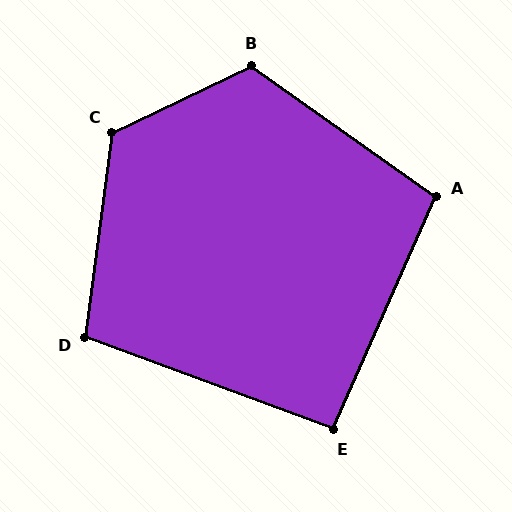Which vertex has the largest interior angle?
C, at approximately 123 degrees.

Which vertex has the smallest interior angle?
E, at approximately 93 degrees.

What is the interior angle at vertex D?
Approximately 103 degrees (obtuse).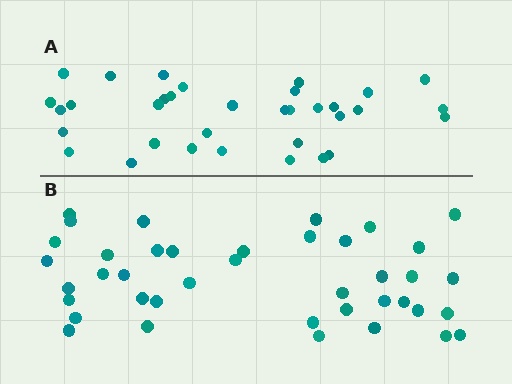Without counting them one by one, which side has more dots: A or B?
Region B (the bottom region) has more dots.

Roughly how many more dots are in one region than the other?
Region B has about 6 more dots than region A.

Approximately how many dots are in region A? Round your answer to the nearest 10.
About 30 dots. (The exact count is 34, which rounds to 30.)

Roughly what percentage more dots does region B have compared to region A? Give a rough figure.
About 20% more.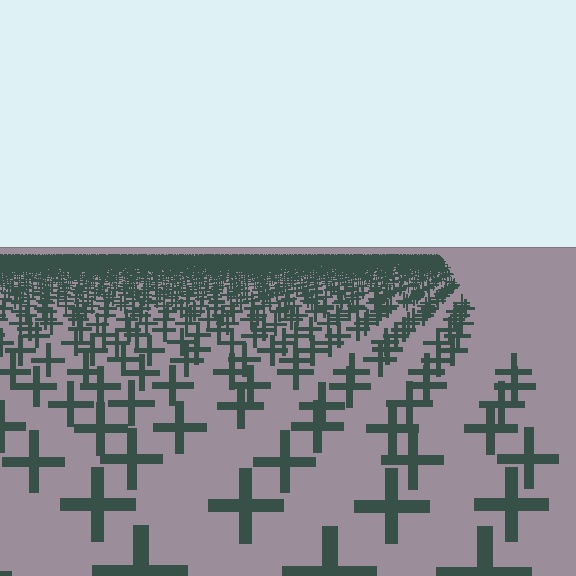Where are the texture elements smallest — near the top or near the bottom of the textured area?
Near the top.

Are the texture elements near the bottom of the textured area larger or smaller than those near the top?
Larger. Near the bottom, elements are closer to the viewer and appear at a bigger on-screen size.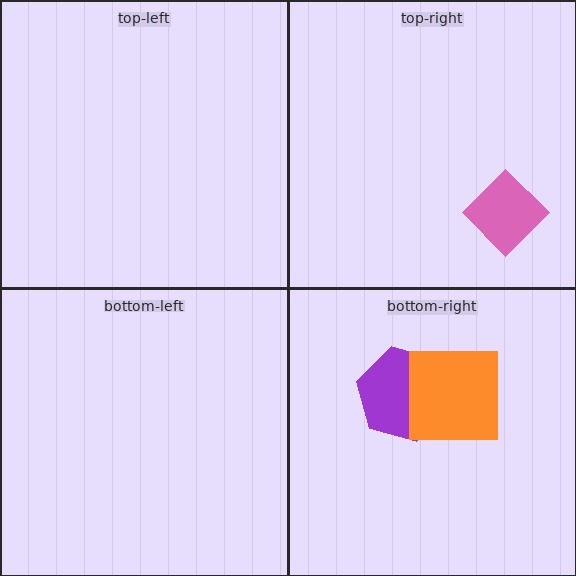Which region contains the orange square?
The bottom-right region.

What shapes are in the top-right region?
The pink diamond.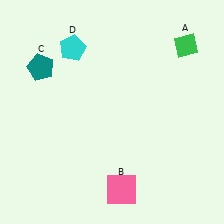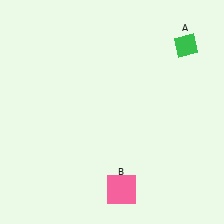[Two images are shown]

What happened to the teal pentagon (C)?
The teal pentagon (C) was removed in Image 2. It was in the top-left area of Image 1.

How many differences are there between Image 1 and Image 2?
There are 2 differences between the two images.